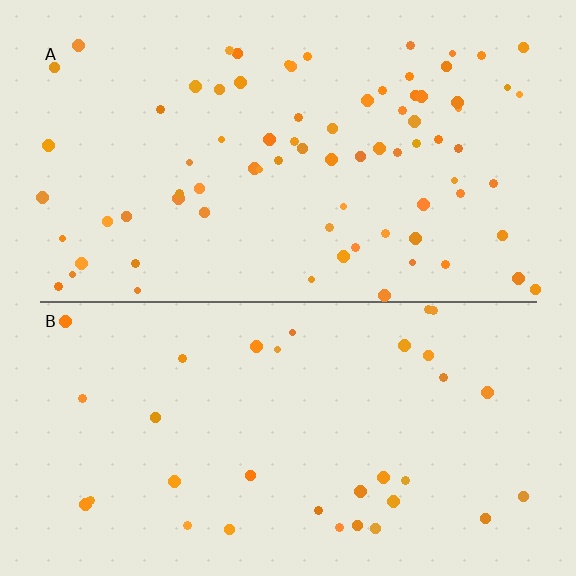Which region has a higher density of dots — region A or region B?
A (the top).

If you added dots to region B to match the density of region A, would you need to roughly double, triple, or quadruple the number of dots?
Approximately double.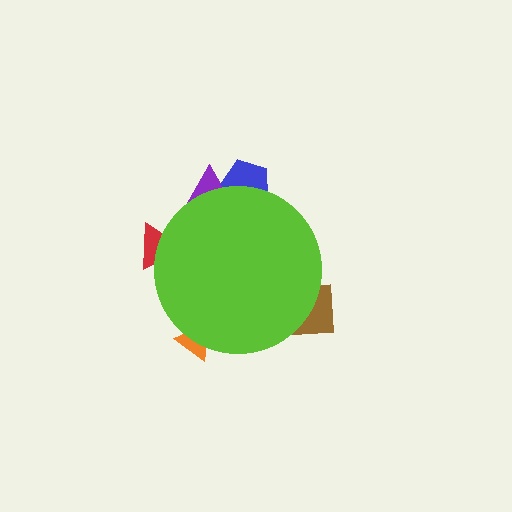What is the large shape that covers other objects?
A lime circle.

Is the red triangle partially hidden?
Yes, the red triangle is partially hidden behind the lime circle.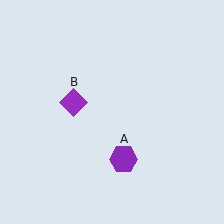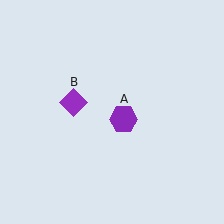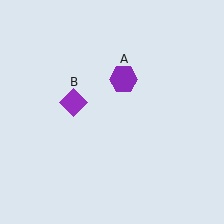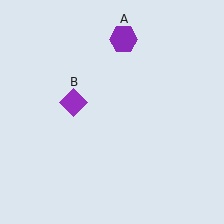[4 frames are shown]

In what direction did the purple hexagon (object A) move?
The purple hexagon (object A) moved up.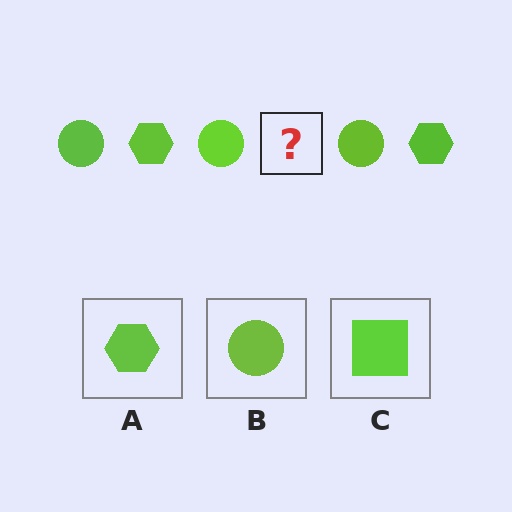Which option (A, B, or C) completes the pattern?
A.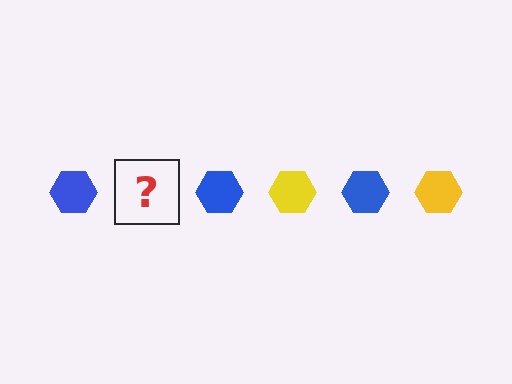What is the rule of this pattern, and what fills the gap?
The rule is that the pattern cycles through blue, yellow hexagons. The gap should be filled with a yellow hexagon.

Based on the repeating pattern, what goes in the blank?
The blank should be a yellow hexagon.